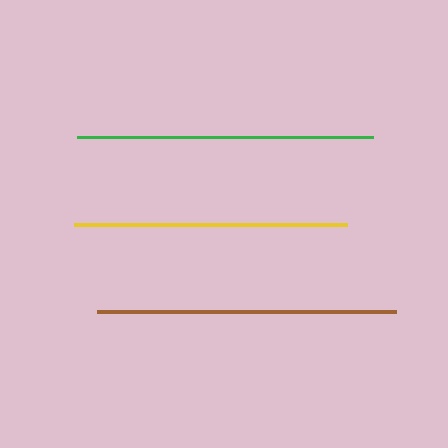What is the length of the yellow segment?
The yellow segment is approximately 272 pixels long.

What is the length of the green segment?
The green segment is approximately 297 pixels long.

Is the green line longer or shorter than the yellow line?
The green line is longer than the yellow line.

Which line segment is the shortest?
The yellow line is the shortest at approximately 272 pixels.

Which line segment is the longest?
The brown line is the longest at approximately 299 pixels.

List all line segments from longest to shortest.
From longest to shortest: brown, green, yellow.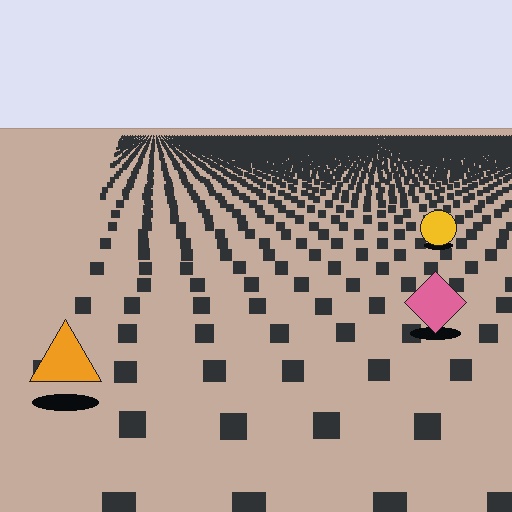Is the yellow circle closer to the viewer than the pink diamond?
No. The pink diamond is closer — you can tell from the texture gradient: the ground texture is coarser near it.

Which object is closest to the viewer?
The orange triangle is closest. The texture marks near it are larger and more spread out.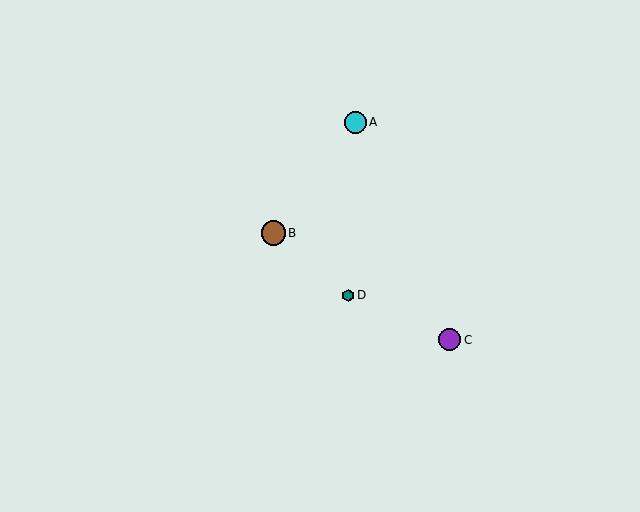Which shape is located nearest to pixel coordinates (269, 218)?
The brown circle (labeled B) at (273, 233) is nearest to that location.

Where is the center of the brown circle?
The center of the brown circle is at (273, 233).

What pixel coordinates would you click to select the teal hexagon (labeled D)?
Click at (348, 295) to select the teal hexagon D.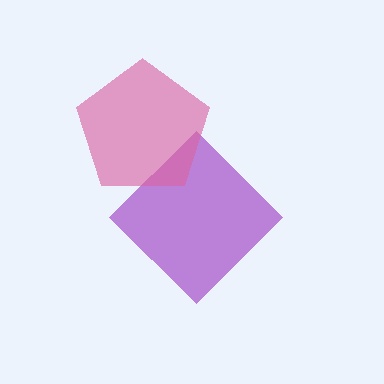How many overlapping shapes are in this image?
There are 2 overlapping shapes in the image.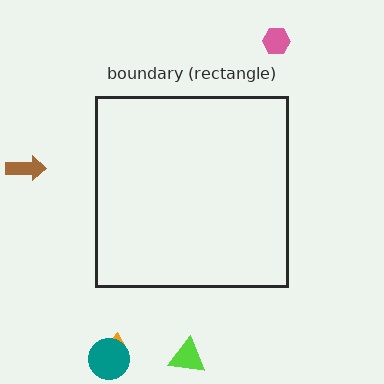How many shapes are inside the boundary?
0 inside, 5 outside.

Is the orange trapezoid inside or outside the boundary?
Outside.